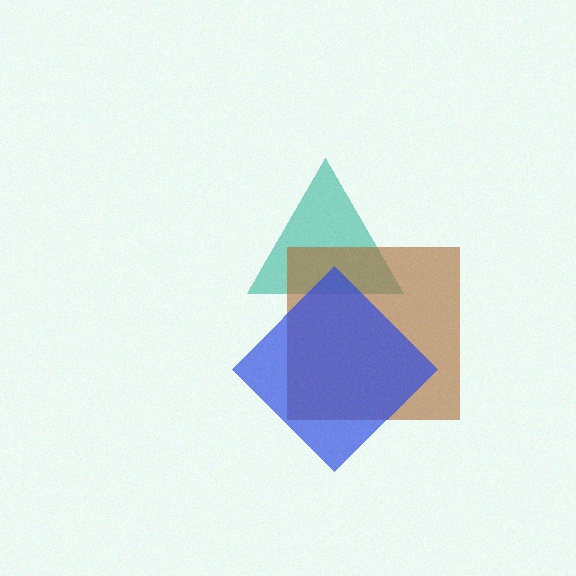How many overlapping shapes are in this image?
There are 3 overlapping shapes in the image.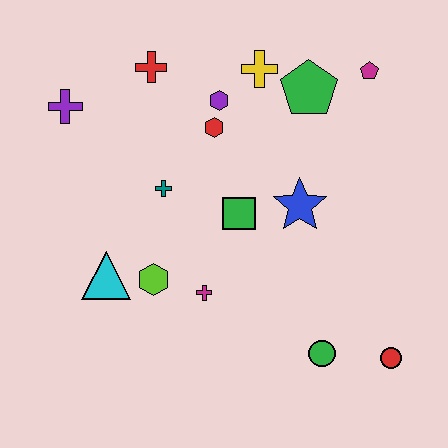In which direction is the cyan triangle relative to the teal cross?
The cyan triangle is below the teal cross.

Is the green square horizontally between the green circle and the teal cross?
Yes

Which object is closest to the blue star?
The green square is closest to the blue star.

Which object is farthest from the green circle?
The purple cross is farthest from the green circle.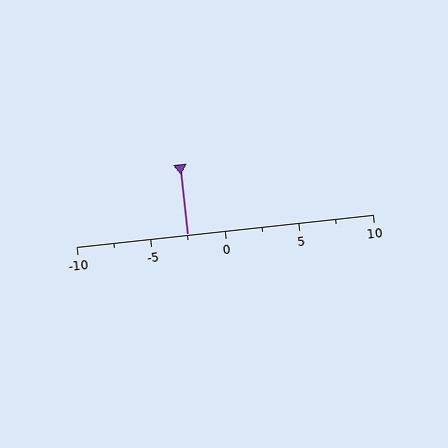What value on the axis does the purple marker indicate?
The marker indicates approximately -2.5.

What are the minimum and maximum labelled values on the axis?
The axis runs from -10 to 10.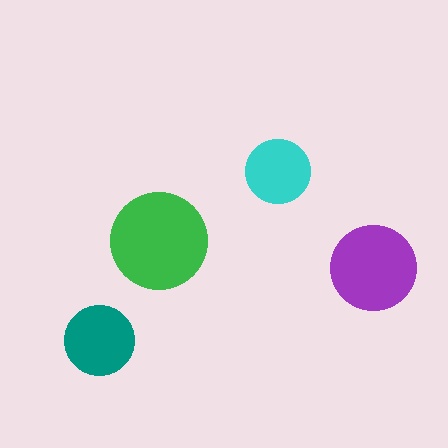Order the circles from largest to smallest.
the green one, the purple one, the teal one, the cyan one.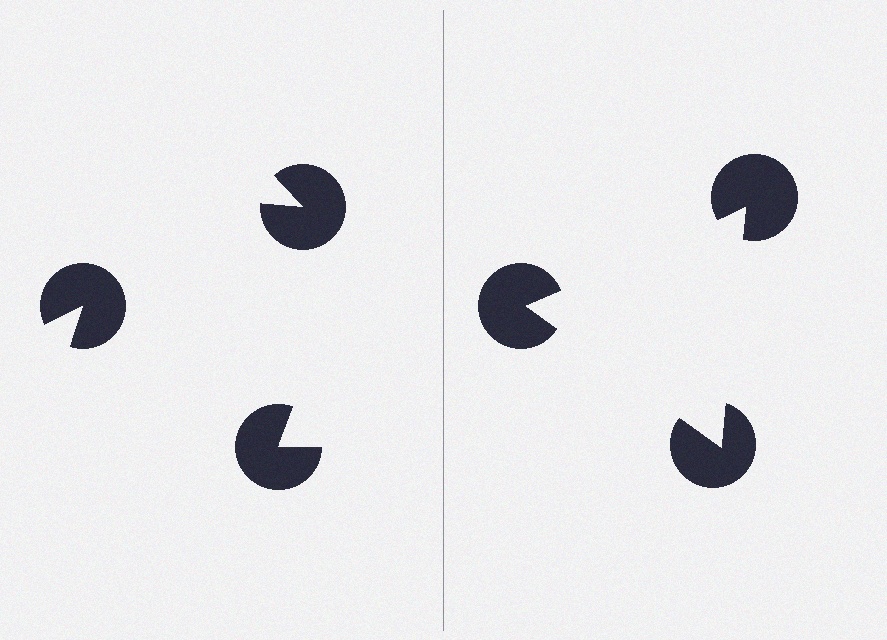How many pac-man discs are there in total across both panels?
6 — 3 on each side.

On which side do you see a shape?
An illusory triangle appears on the right side. On the left side the wedge cuts are rotated, so no coherent shape forms.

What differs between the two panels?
The pac-man discs are positioned identically on both sides; only the wedge orientations differ. On the right they align to a triangle; on the left they are misaligned.